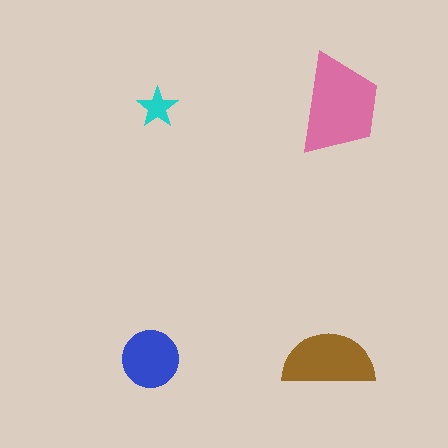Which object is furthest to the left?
The blue circle is leftmost.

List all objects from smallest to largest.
The cyan star, the blue circle, the brown semicircle, the pink trapezoid.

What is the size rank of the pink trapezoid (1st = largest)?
1st.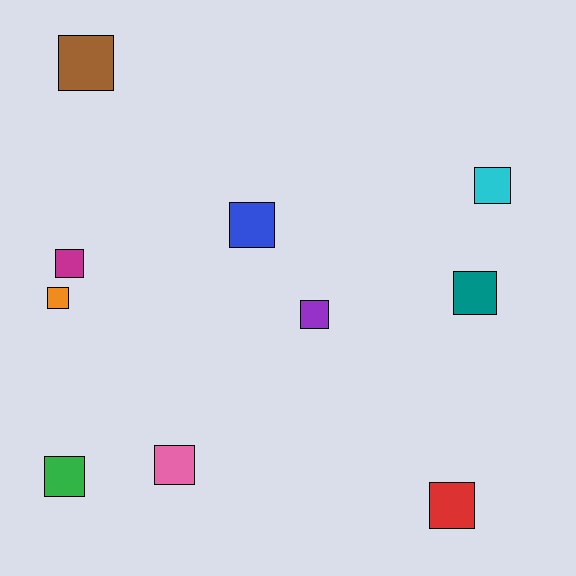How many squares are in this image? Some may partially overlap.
There are 10 squares.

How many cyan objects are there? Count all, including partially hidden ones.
There is 1 cyan object.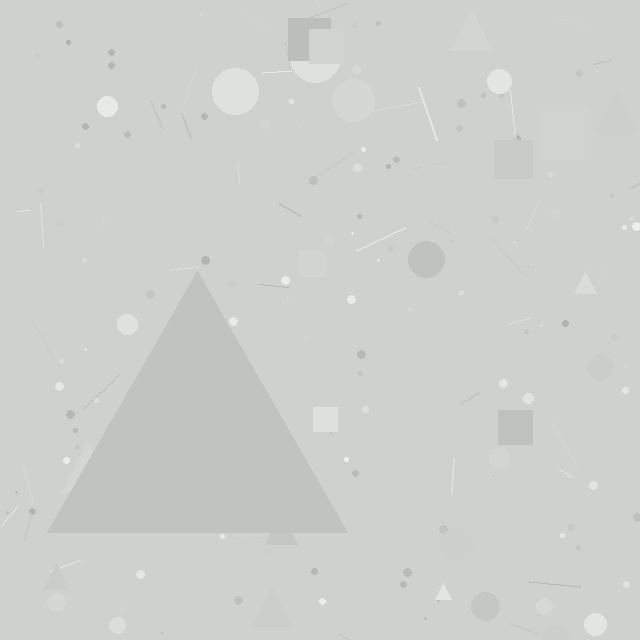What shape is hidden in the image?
A triangle is hidden in the image.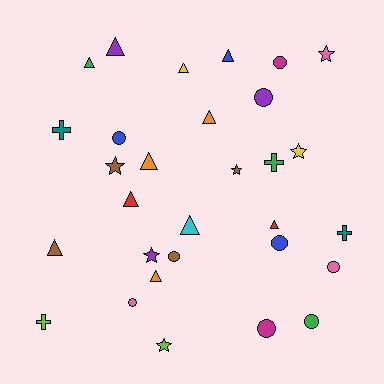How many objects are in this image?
There are 30 objects.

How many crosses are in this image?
There are 4 crosses.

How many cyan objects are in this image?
There is 1 cyan object.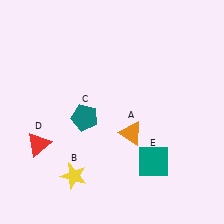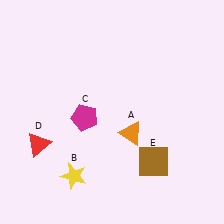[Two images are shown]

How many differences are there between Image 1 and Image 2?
There are 2 differences between the two images.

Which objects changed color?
C changed from teal to magenta. E changed from teal to brown.